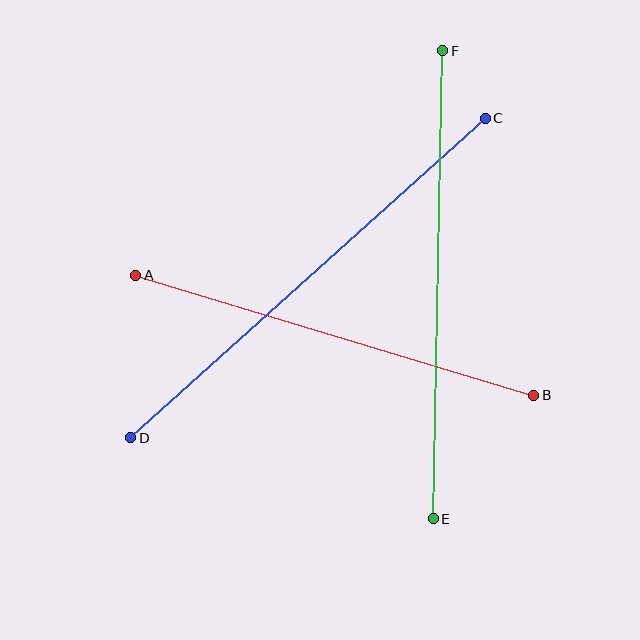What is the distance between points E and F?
The distance is approximately 468 pixels.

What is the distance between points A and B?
The distance is approximately 416 pixels.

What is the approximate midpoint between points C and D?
The midpoint is at approximately (308, 278) pixels.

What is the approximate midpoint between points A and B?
The midpoint is at approximately (335, 335) pixels.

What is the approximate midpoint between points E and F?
The midpoint is at approximately (438, 285) pixels.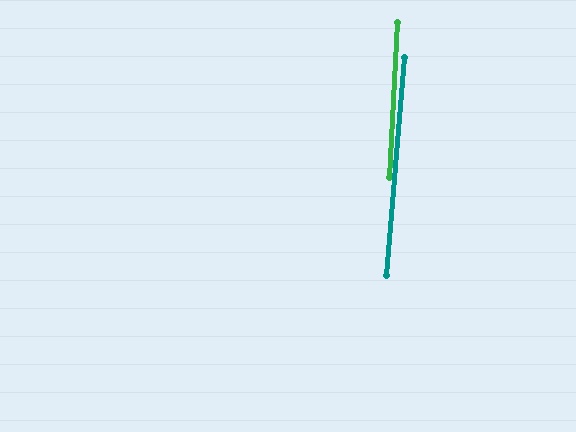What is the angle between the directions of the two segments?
Approximately 2 degrees.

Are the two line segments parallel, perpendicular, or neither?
Parallel — their directions differ by only 1.7°.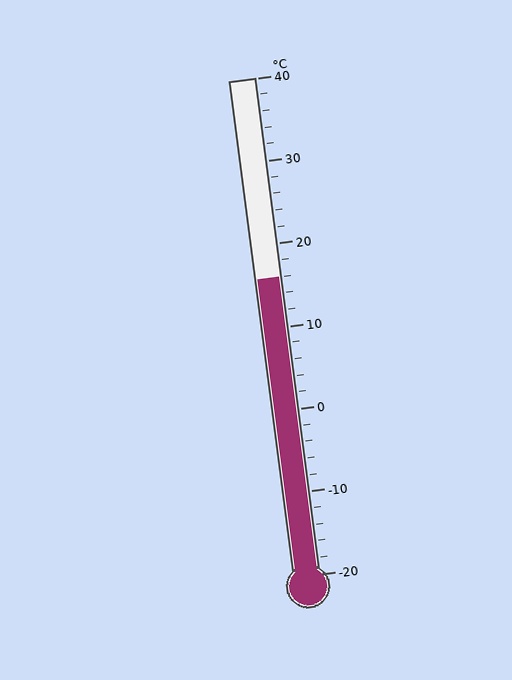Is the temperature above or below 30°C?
The temperature is below 30°C.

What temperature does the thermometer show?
The thermometer shows approximately 16°C.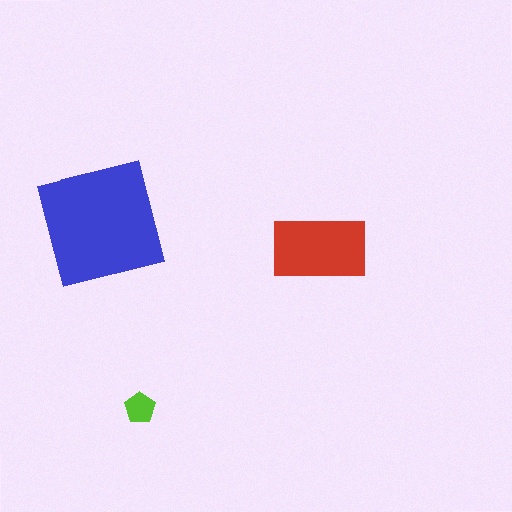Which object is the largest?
The blue square.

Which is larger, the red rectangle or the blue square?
The blue square.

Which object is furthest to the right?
The red rectangle is rightmost.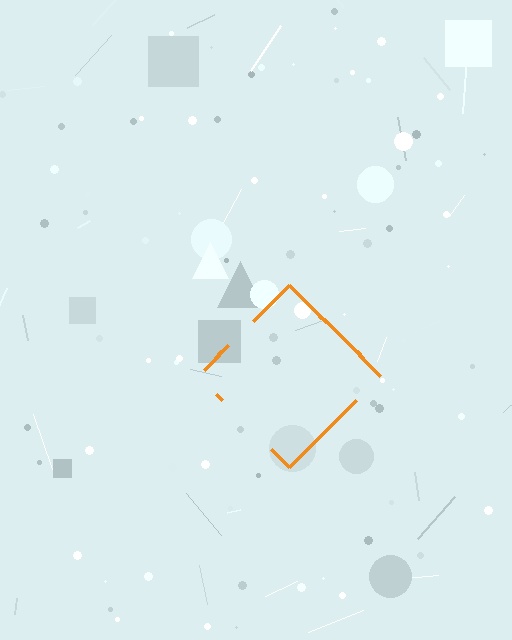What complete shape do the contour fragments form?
The contour fragments form a diamond.